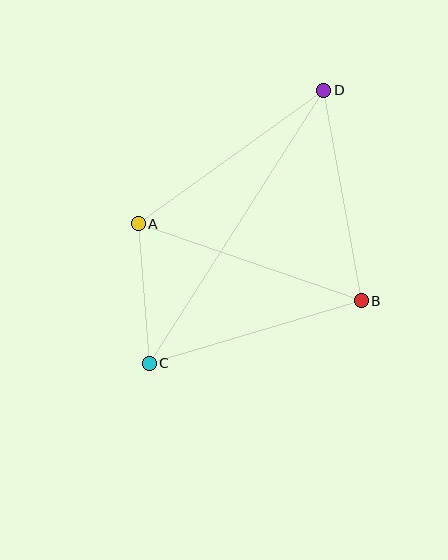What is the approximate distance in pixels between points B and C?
The distance between B and C is approximately 221 pixels.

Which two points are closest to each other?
Points A and C are closest to each other.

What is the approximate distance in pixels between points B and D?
The distance between B and D is approximately 213 pixels.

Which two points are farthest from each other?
Points C and D are farthest from each other.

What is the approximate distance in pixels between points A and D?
The distance between A and D is approximately 228 pixels.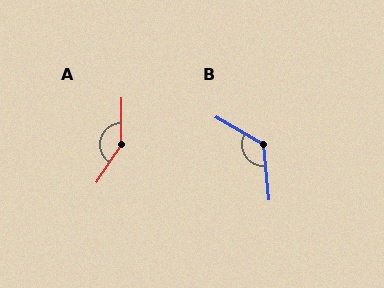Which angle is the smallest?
B, at approximately 126 degrees.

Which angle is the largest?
A, at approximately 148 degrees.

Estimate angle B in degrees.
Approximately 126 degrees.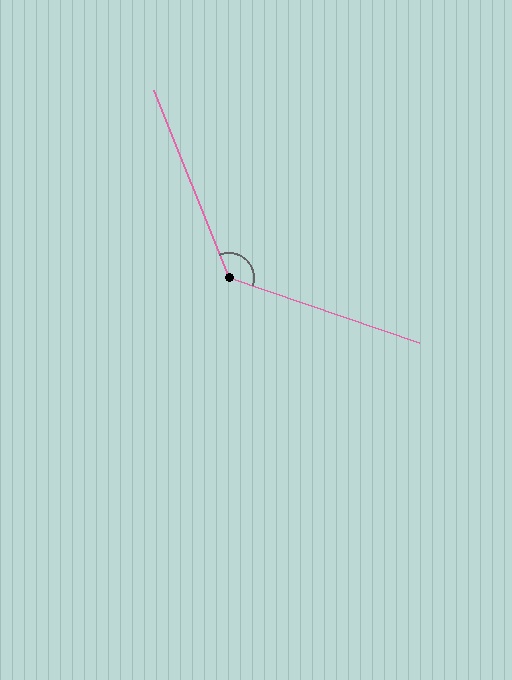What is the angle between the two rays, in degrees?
Approximately 131 degrees.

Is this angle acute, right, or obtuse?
It is obtuse.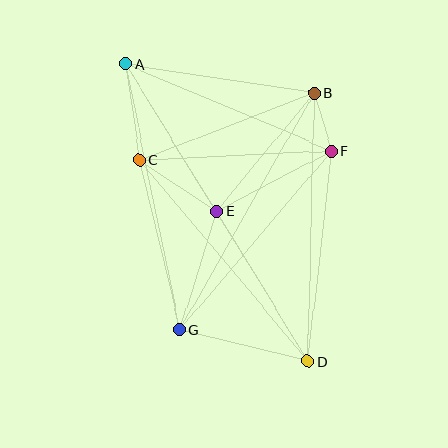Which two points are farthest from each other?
Points A and D are farthest from each other.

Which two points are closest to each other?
Points B and F are closest to each other.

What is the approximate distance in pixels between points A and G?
The distance between A and G is approximately 271 pixels.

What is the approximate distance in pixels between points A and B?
The distance between A and B is approximately 190 pixels.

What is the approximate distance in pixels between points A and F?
The distance between A and F is approximately 224 pixels.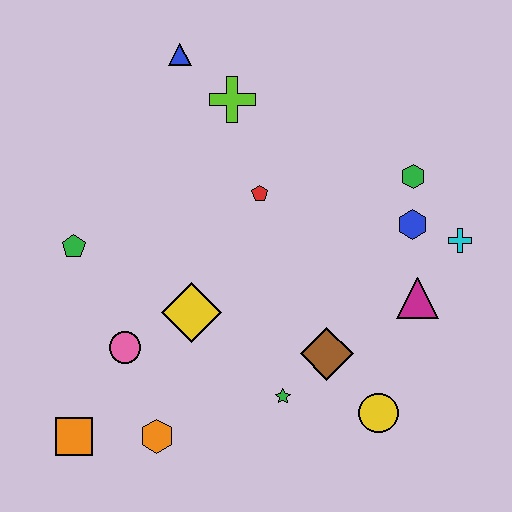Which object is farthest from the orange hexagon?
The blue triangle is farthest from the orange hexagon.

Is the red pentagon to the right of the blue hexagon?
No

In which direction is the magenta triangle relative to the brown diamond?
The magenta triangle is to the right of the brown diamond.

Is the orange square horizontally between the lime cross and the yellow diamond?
No